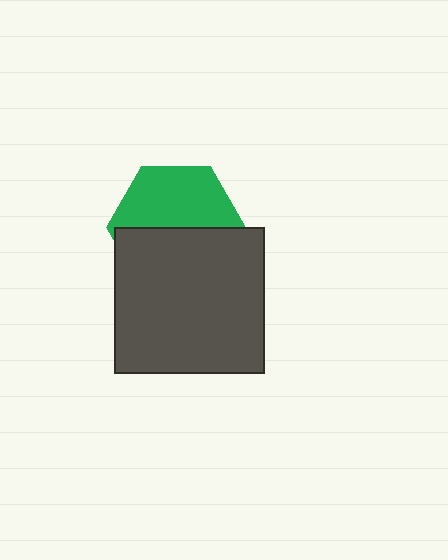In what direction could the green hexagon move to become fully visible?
The green hexagon could move up. That would shift it out from behind the dark gray rectangle entirely.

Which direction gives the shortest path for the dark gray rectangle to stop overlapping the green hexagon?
Moving down gives the shortest separation.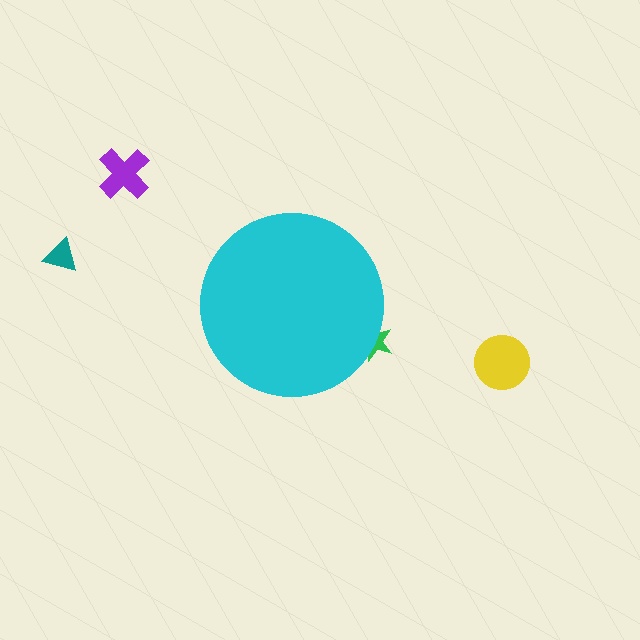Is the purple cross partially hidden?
No, the purple cross is fully visible.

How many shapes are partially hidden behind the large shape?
1 shape is partially hidden.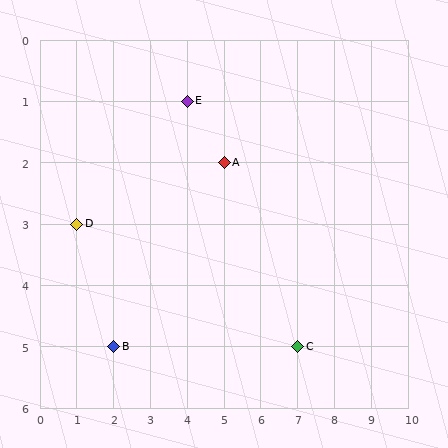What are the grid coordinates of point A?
Point A is at grid coordinates (5, 2).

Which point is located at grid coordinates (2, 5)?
Point B is at (2, 5).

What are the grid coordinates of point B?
Point B is at grid coordinates (2, 5).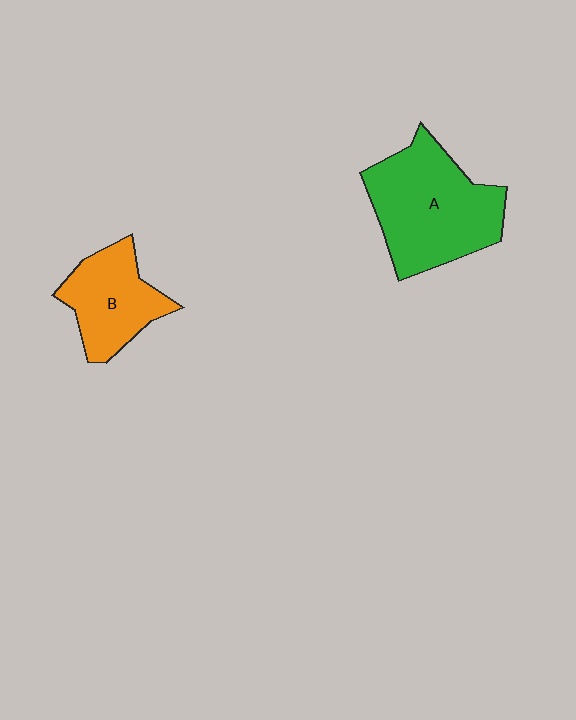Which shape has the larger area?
Shape A (green).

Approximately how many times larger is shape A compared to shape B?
Approximately 1.6 times.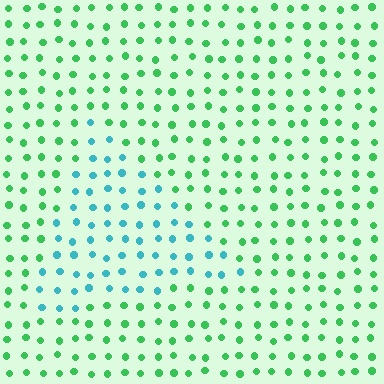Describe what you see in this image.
The image is filled with small green elements in a uniform arrangement. A triangle-shaped region is visible where the elements are tinted to a slightly different hue, forming a subtle color boundary.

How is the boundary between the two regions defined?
The boundary is defined purely by a slight shift in hue (about 52 degrees). Spacing, size, and orientation are identical on both sides.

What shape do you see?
I see a triangle.